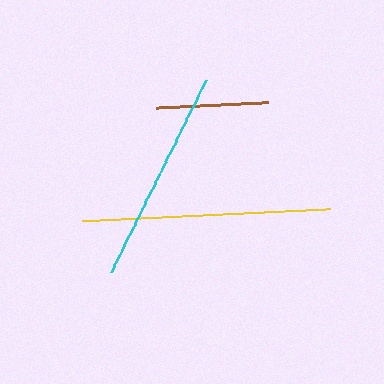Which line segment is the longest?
The yellow line is the longest at approximately 248 pixels.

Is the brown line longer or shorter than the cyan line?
The cyan line is longer than the brown line.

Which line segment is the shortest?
The brown line is the shortest at approximately 111 pixels.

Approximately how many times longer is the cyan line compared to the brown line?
The cyan line is approximately 1.9 times the length of the brown line.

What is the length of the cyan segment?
The cyan segment is approximately 213 pixels long.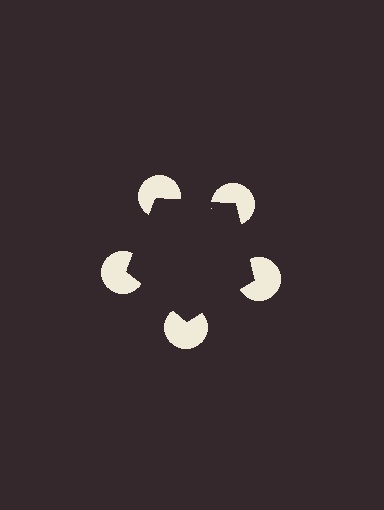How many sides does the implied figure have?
5 sides.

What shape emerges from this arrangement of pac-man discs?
An illusory pentagon — its edges are inferred from the aligned wedge cuts in the pac-man discs, not physically drawn.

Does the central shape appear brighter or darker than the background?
It typically appears slightly darker than the background, even though no actual brightness change is drawn.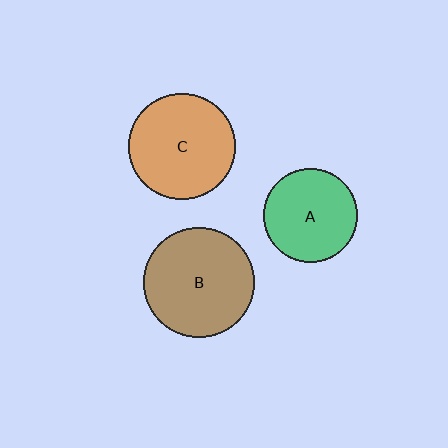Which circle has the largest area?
Circle B (brown).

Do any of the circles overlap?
No, none of the circles overlap.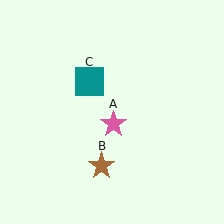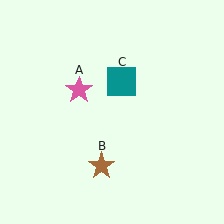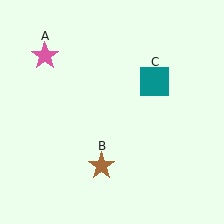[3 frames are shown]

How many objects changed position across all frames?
2 objects changed position: pink star (object A), teal square (object C).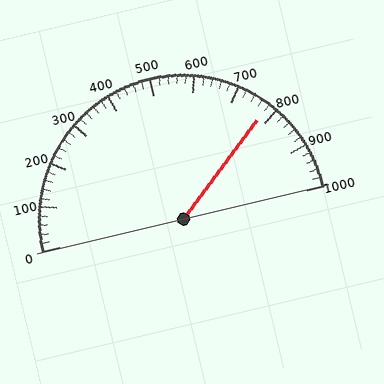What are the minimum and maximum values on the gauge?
The gauge ranges from 0 to 1000.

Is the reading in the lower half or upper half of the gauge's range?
The reading is in the upper half of the range (0 to 1000).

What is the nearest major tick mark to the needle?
The nearest major tick mark is 800.